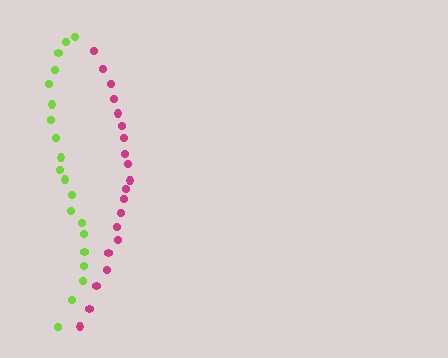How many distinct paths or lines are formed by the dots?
There are 2 distinct paths.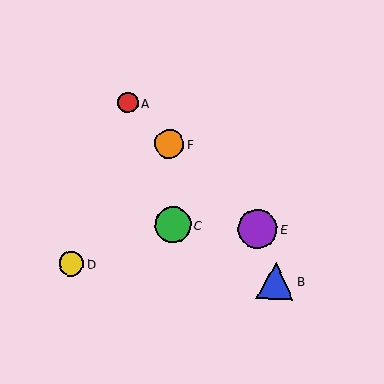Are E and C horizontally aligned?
Yes, both are at y≈229.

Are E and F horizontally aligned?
No, E is at y≈229 and F is at y≈144.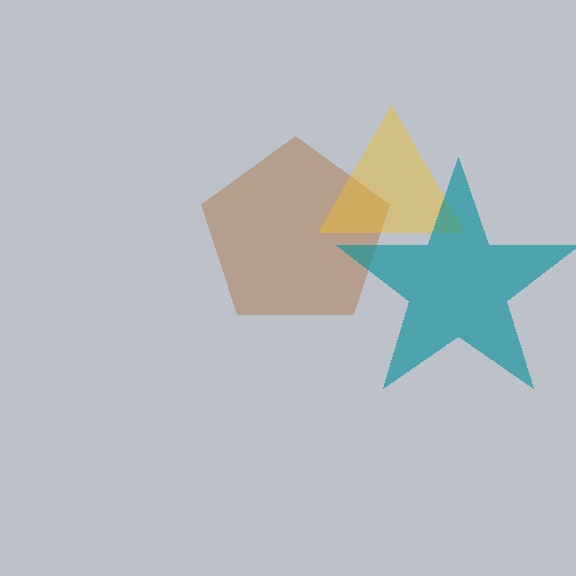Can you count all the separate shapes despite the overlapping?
Yes, there are 3 separate shapes.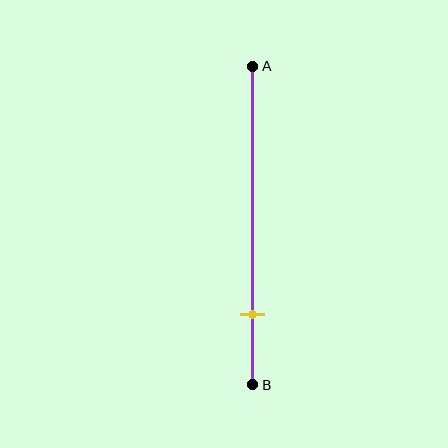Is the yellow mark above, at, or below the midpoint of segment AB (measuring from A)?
The yellow mark is below the midpoint of segment AB.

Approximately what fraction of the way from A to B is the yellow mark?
The yellow mark is approximately 80% of the way from A to B.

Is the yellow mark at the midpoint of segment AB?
No, the mark is at about 80% from A, not at the 50% midpoint.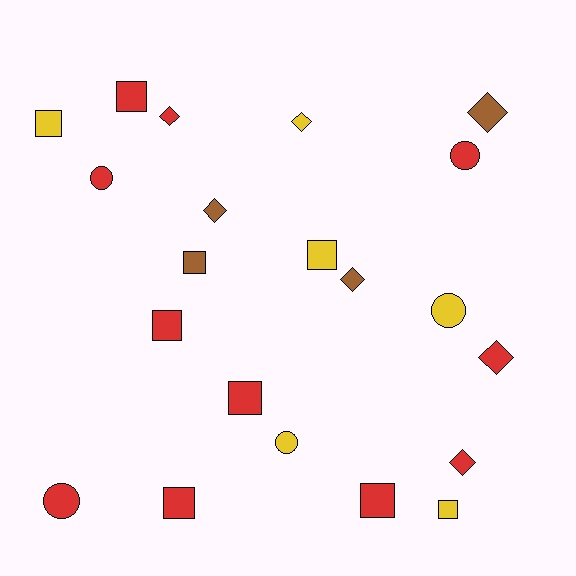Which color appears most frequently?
Red, with 11 objects.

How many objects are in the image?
There are 21 objects.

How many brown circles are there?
There are no brown circles.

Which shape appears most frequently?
Square, with 9 objects.